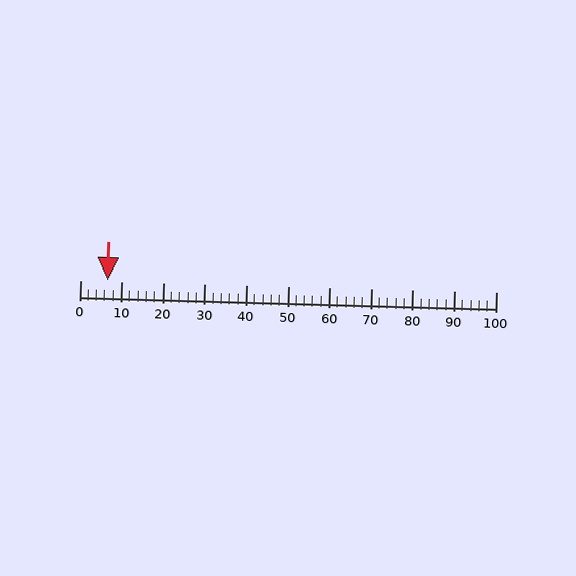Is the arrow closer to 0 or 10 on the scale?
The arrow is closer to 10.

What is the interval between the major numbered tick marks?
The major tick marks are spaced 10 units apart.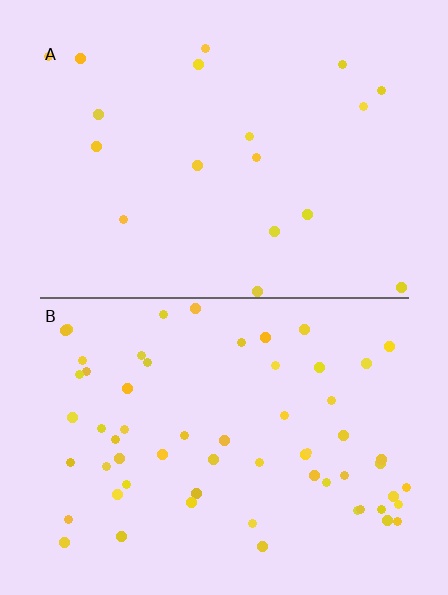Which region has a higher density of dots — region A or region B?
B (the bottom).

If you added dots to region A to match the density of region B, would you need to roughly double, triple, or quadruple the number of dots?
Approximately triple.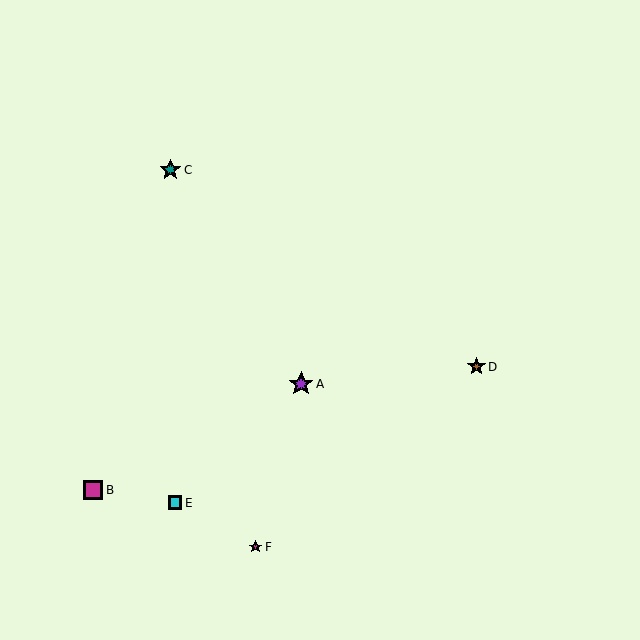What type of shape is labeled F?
Shape F is a magenta star.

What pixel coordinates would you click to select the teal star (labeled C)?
Click at (170, 170) to select the teal star C.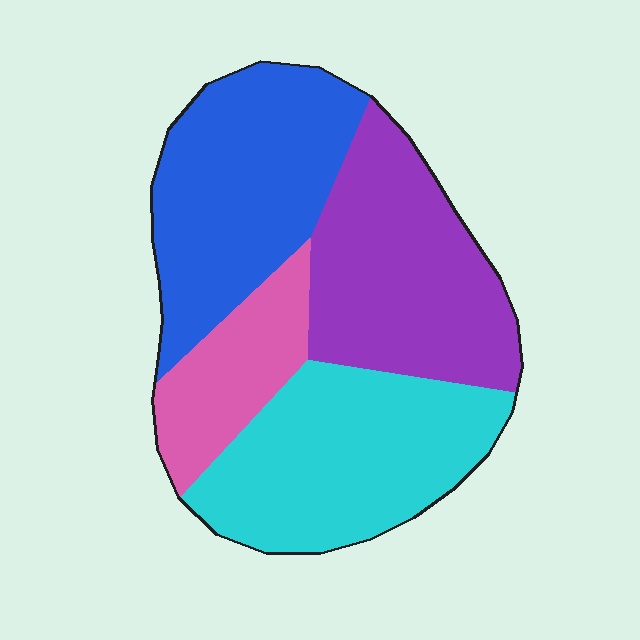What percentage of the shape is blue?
Blue takes up about one quarter (1/4) of the shape.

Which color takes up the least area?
Pink, at roughly 15%.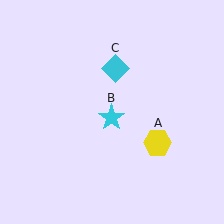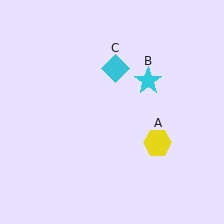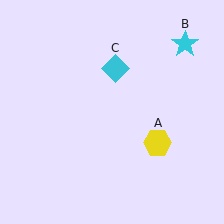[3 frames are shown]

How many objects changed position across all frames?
1 object changed position: cyan star (object B).